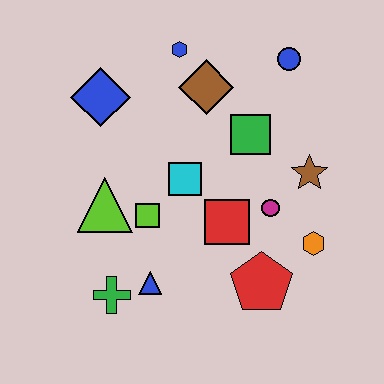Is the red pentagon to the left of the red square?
No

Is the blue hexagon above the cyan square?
Yes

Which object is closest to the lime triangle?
The lime square is closest to the lime triangle.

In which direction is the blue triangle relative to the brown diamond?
The blue triangle is below the brown diamond.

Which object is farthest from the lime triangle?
The blue circle is farthest from the lime triangle.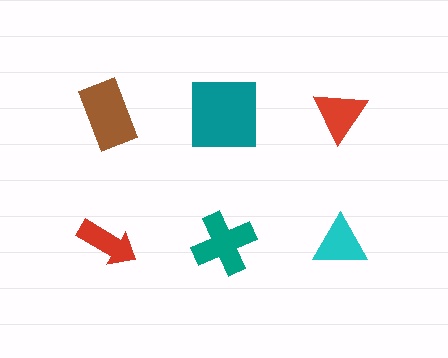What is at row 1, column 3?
A red triangle.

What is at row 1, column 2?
A teal square.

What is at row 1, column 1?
A brown rectangle.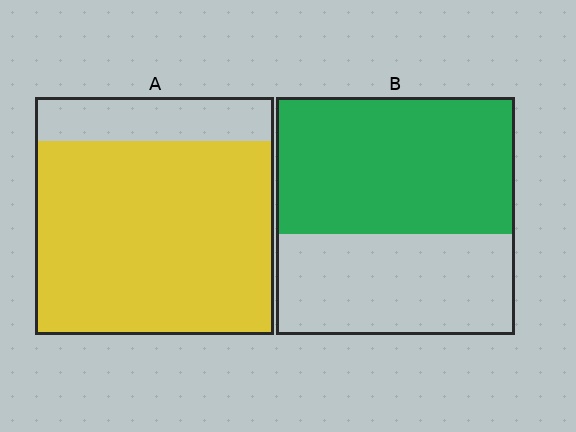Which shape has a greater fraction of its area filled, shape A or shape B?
Shape A.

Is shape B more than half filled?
Yes.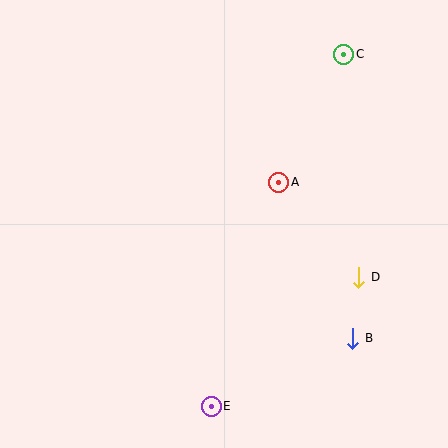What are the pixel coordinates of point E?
Point E is at (211, 406).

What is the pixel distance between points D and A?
The distance between D and A is 124 pixels.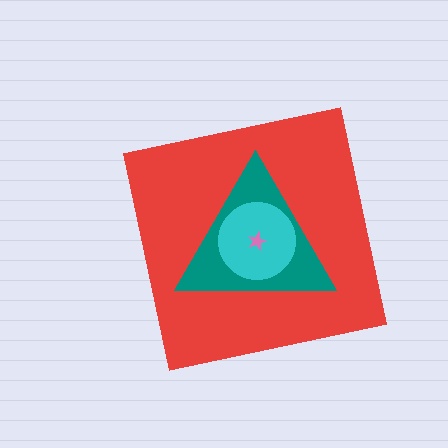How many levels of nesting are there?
4.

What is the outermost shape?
The red square.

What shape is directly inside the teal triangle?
The cyan circle.